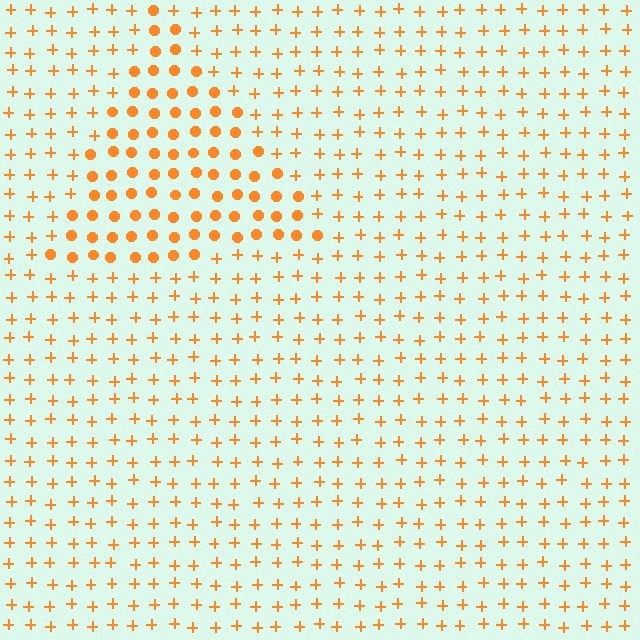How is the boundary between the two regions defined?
The boundary is defined by a change in element shape: circles inside vs. plus signs outside. All elements share the same color and spacing.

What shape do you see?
I see a triangle.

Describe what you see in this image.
The image is filled with small orange elements arranged in a uniform grid. A triangle-shaped region contains circles, while the surrounding area contains plus signs. The boundary is defined purely by the change in element shape.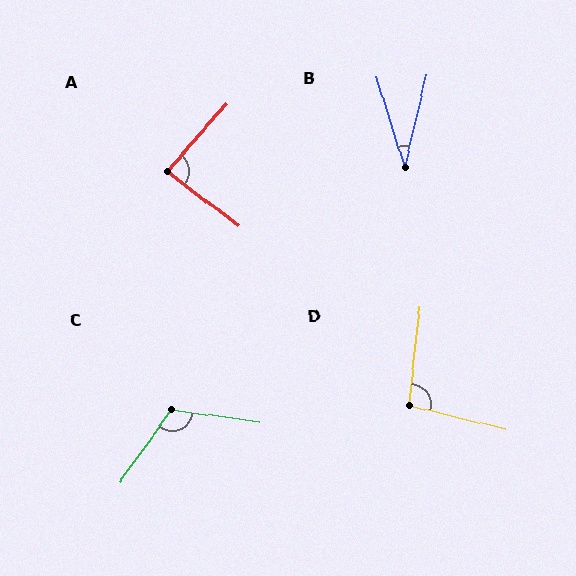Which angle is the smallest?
B, at approximately 31 degrees.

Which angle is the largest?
C, at approximately 118 degrees.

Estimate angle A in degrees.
Approximately 85 degrees.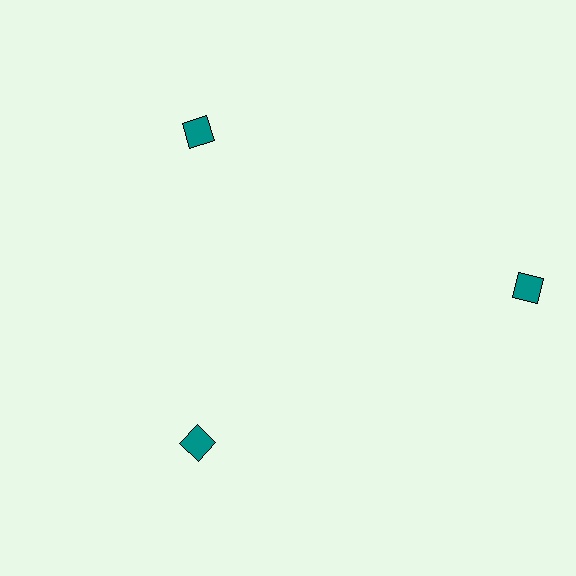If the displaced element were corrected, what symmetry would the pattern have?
It would have 3-fold rotational symmetry — the pattern would map onto itself every 120 degrees.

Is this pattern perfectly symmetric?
No. The 3 teal diamonds are arranged in a ring, but one element near the 3 o'clock position is pushed outward from the center, breaking the 3-fold rotational symmetry.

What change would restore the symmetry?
The symmetry would be restored by moving it inward, back onto the ring so that all 3 diamonds sit at equal angles and equal distance from the center.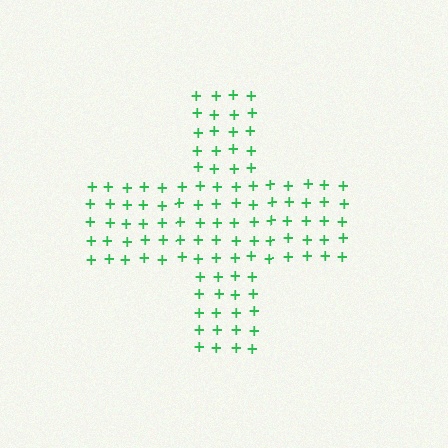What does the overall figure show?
The overall figure shows a cross.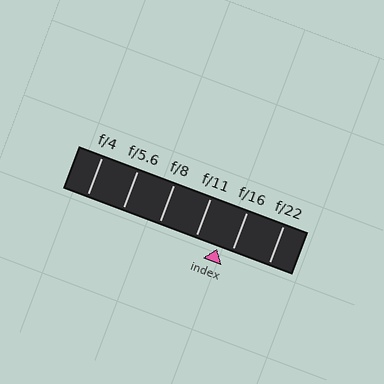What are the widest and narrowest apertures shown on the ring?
The widest aperture shown is f/4 and the narrowest is f/22.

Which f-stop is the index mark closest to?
The index mark is closest to f/16.